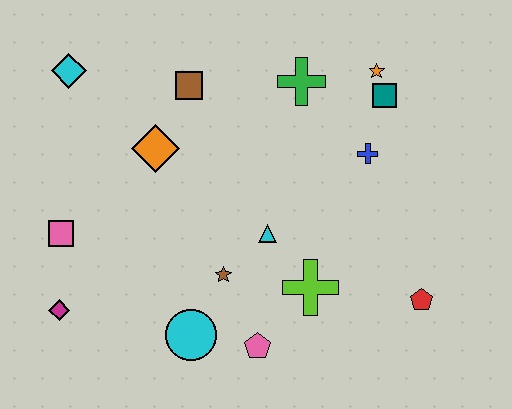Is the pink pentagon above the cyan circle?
No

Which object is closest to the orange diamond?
The brown square is closest to the orange diamond.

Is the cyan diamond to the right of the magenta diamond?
Yes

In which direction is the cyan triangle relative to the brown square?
The cyan triangle is below the brown square.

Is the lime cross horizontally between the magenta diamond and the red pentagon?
Yes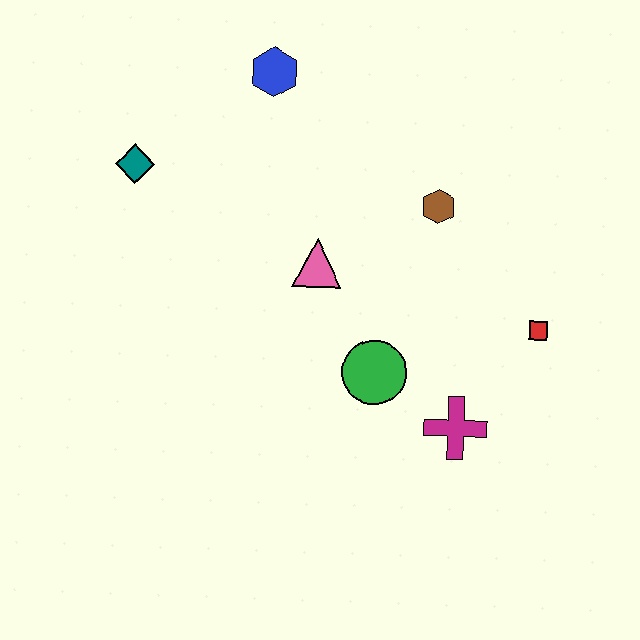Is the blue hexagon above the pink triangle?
Yes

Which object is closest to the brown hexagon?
The pink triangle is closest to the brown hexagon.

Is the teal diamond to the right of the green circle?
No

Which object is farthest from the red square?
The teal diamond is farthest from the red square.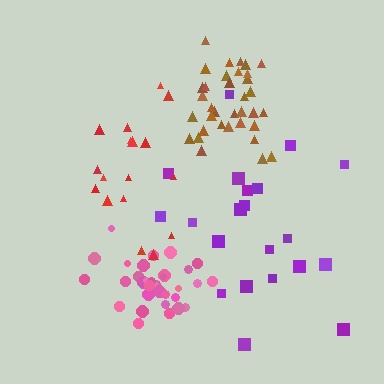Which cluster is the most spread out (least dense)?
Red.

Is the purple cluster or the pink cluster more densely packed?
Pink.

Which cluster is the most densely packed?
Brown.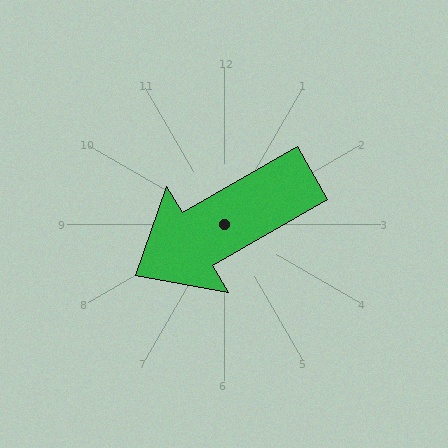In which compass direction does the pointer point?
Southwest.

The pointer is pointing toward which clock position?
Roughly 8 o'clock.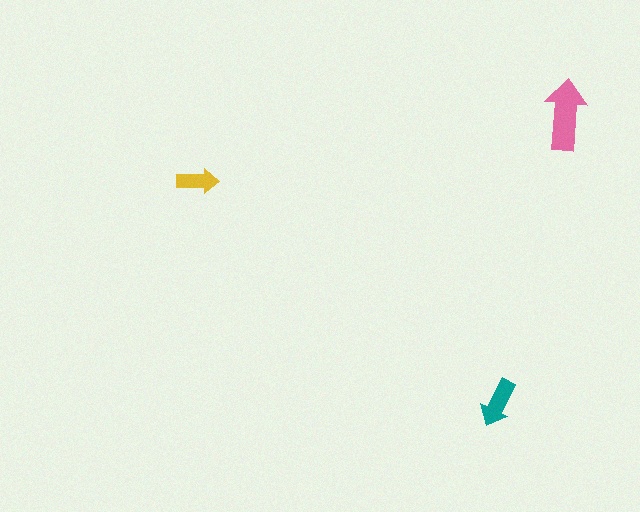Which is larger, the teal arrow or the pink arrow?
The pink one.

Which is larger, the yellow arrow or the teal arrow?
The teal one.